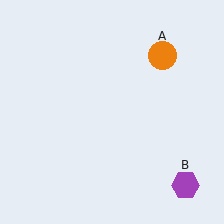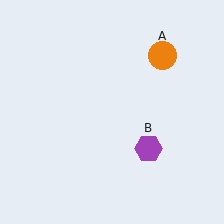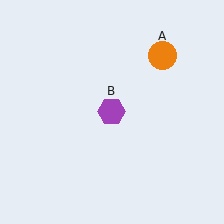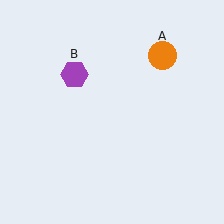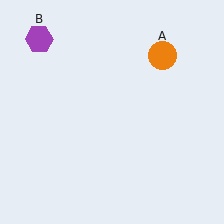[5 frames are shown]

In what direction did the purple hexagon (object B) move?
The purple hexagon (object B) moved up and to the left.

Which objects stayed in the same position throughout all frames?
Orange circle (object A) remained stationary.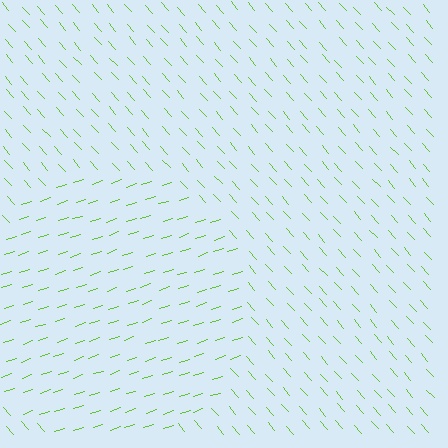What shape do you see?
I see a circle.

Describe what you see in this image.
The image is filled with small lime line segments. A circle region in the image has lines oriented differently from the surrounding lines, creating a visible texture boundary.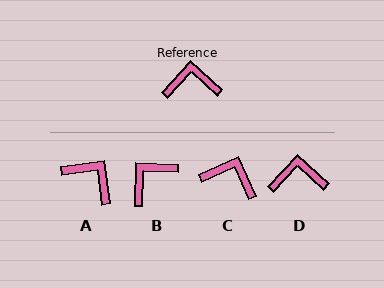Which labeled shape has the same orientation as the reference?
D.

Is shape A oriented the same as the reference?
No, it is off by about 40 degrees.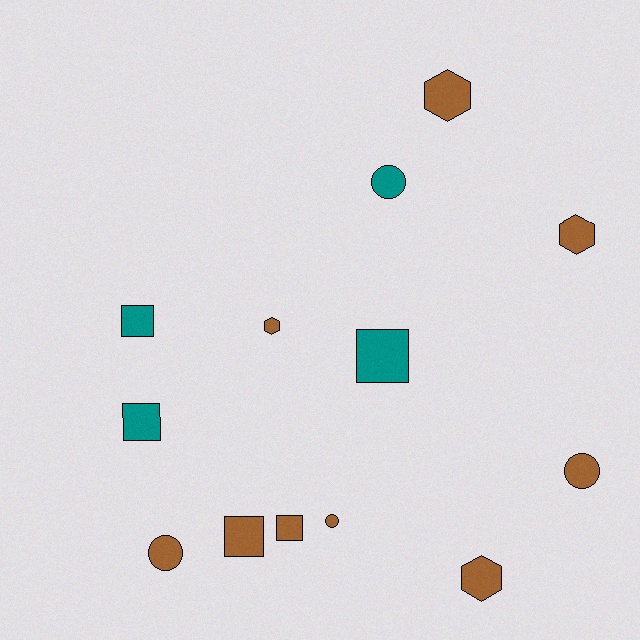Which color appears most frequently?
Brown, with 9 objects.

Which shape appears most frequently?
Square, with 5 objects.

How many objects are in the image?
There are 13 objects.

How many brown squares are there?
There are 2 brown squares.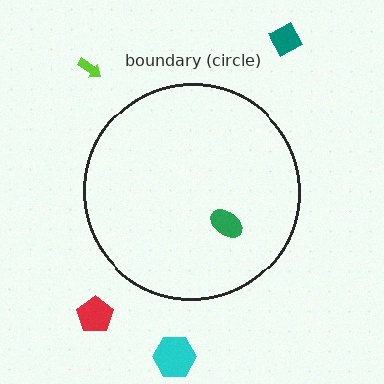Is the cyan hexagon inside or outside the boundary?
Outside.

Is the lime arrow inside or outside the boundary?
Outside.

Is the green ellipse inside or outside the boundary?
Inside.